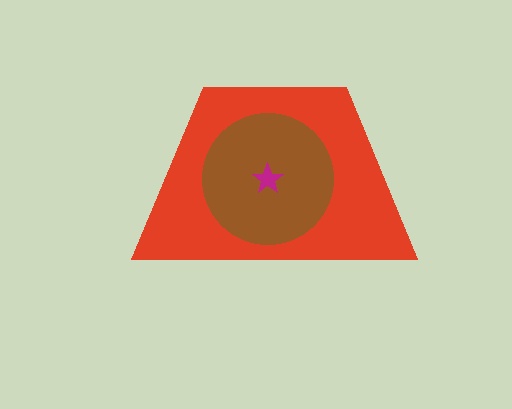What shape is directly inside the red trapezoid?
The brown circle.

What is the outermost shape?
The red trapezoid.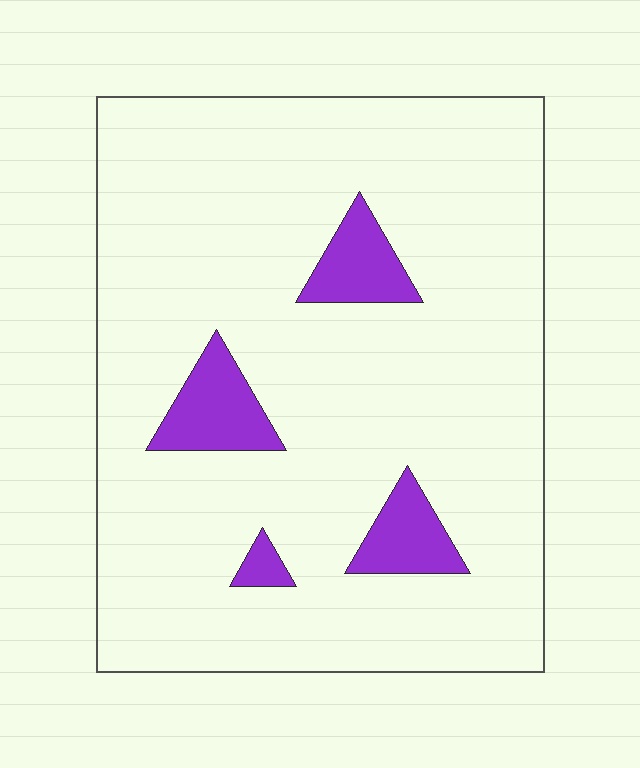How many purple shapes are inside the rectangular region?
4.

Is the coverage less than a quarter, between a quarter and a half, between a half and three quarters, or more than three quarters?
Less than a quarter.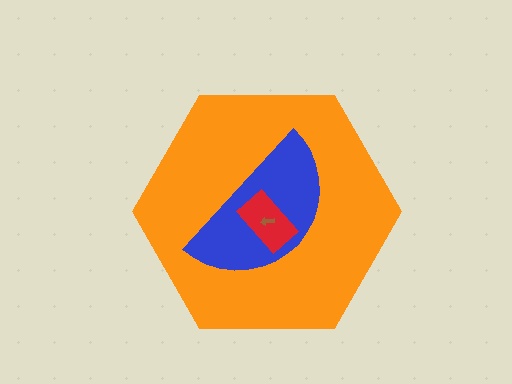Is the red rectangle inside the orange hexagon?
Yes.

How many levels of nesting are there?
4.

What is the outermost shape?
The orange hexagon.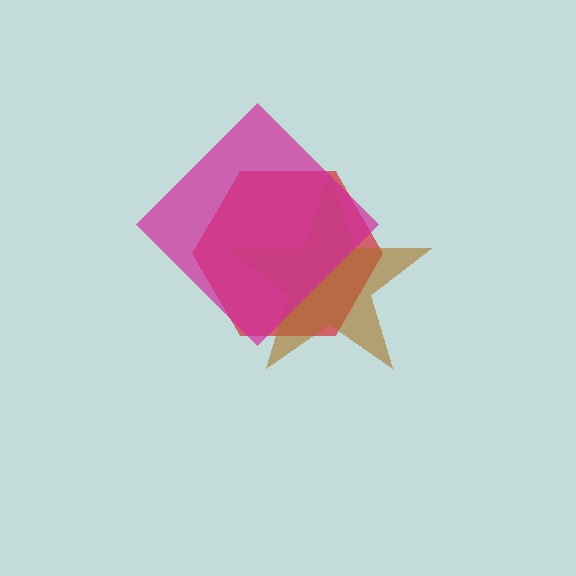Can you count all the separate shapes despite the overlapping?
Yes, there are 3 separate shapes.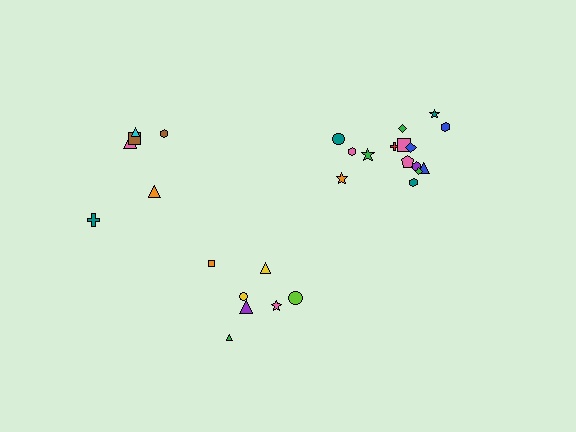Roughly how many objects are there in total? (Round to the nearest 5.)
Roughly 30 objects in total.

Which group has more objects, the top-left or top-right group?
The top-right group.